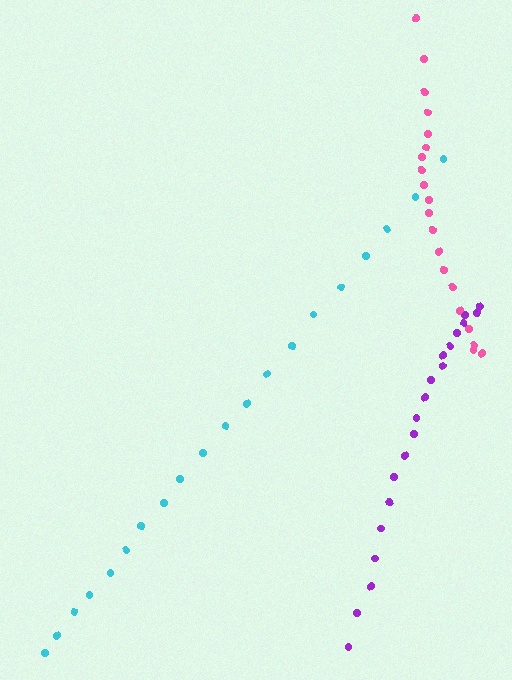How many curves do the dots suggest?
There are 3 distinct paths.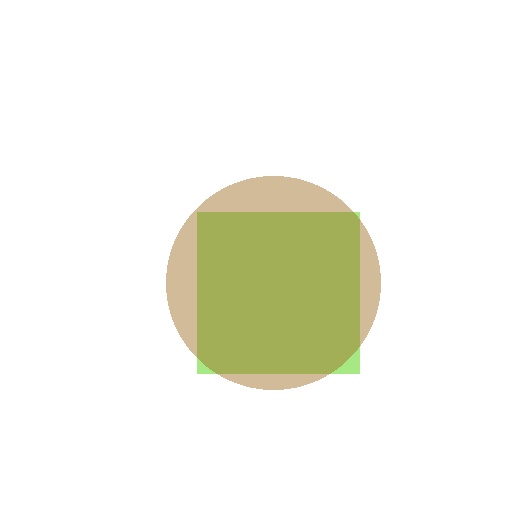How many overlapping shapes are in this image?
There are 2 overlapping shapes in the image.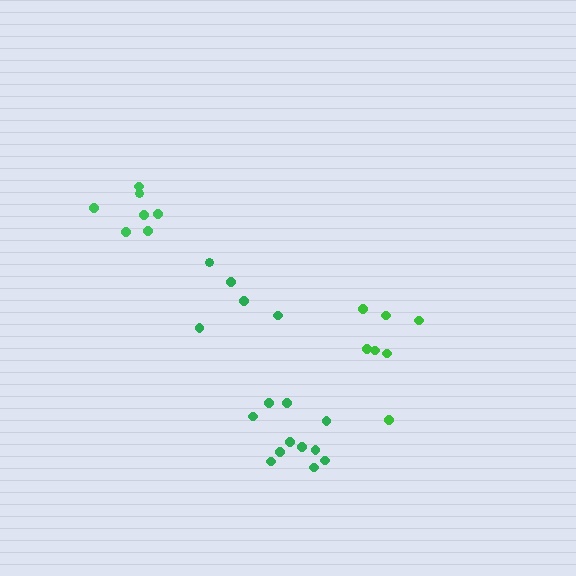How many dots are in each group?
Group 1: 7 dots, Group 2: 7 dots, Group 3: 11 dots, Group 4: 5 dots (30 total).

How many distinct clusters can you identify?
There are 4 distinct clusters.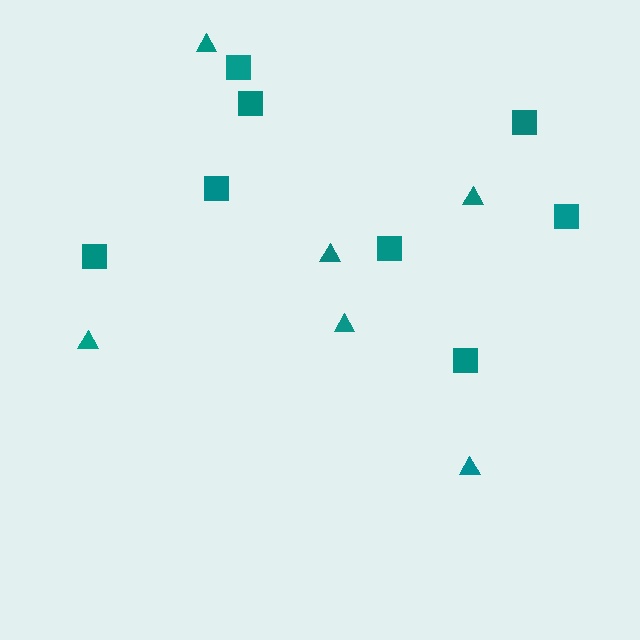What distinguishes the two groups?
There are 2 groups: one group of triangles (6) and one group of squares (8).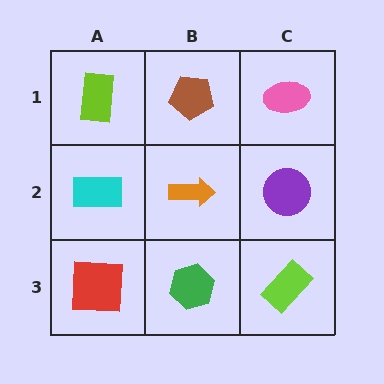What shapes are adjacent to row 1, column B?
An orange arrow (row 2, column B), a lime rectangle (row 1, column A), a pink ellipse (row 1, column C).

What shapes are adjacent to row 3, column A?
A cyan rectangle (row 2, column A), a green hexagon (row 3, column B).